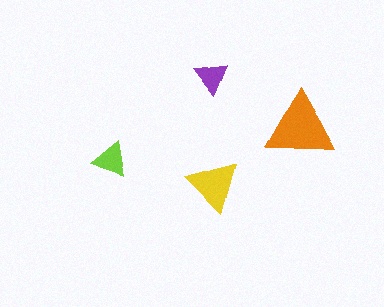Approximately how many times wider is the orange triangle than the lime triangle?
About 2 times wider.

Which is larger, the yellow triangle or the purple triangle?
The yellow one.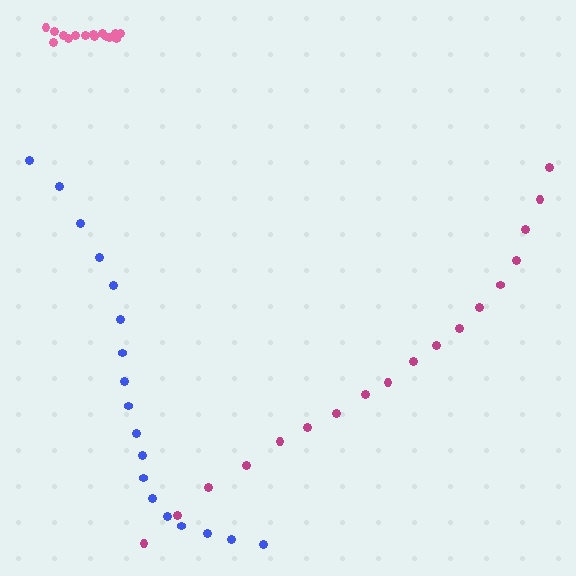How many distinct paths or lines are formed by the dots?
There are 3 distinct paths.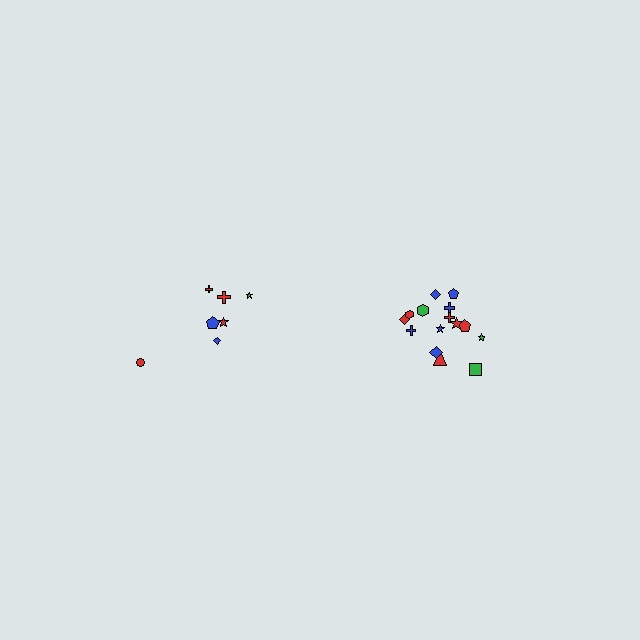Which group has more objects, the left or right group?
The right group.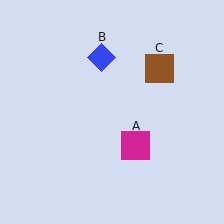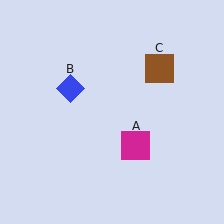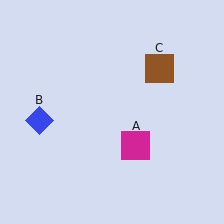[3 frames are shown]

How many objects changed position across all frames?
1 object changed position: blue diamond (object B).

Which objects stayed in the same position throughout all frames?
Magenta square (object A) and brown square (object C) remained stationary.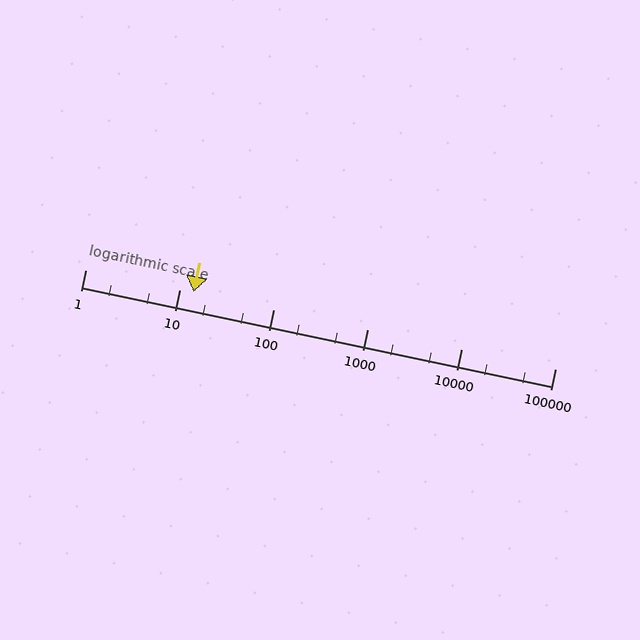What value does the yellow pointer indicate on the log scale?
The pointer indicates approximately 14.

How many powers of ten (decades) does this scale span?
The scale spans 5 decades, from 1 to 100000.